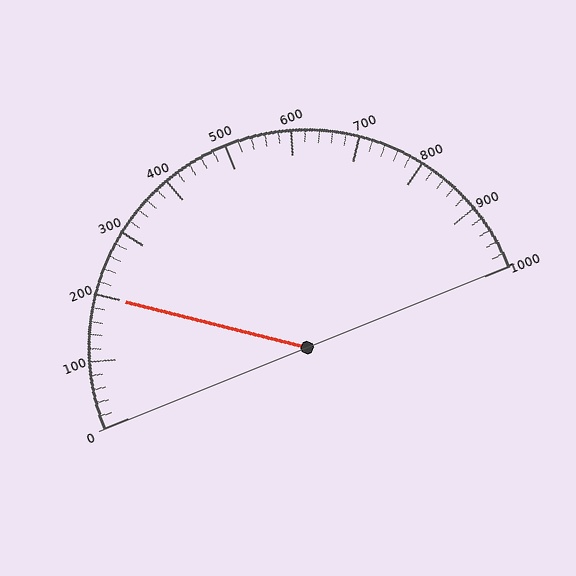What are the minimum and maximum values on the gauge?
The gauge ranges from 0 to 1000.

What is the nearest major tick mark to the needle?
The nearest major tick mark is 200.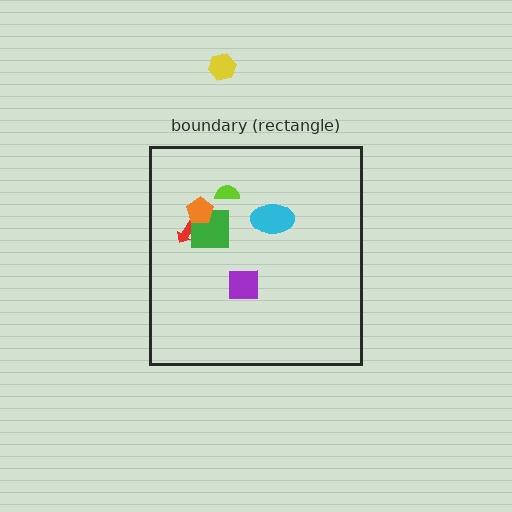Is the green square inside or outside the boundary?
Inside.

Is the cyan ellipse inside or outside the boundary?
Inside.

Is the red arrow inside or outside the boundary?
Inside.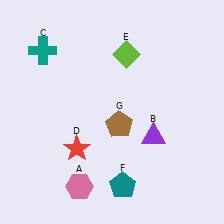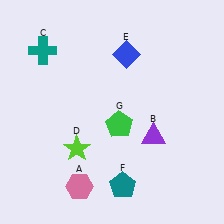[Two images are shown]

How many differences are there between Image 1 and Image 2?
There are 3 differences between the two images.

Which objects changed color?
D changed from red to lime. E changed from lime to blue. G changed from brown to green.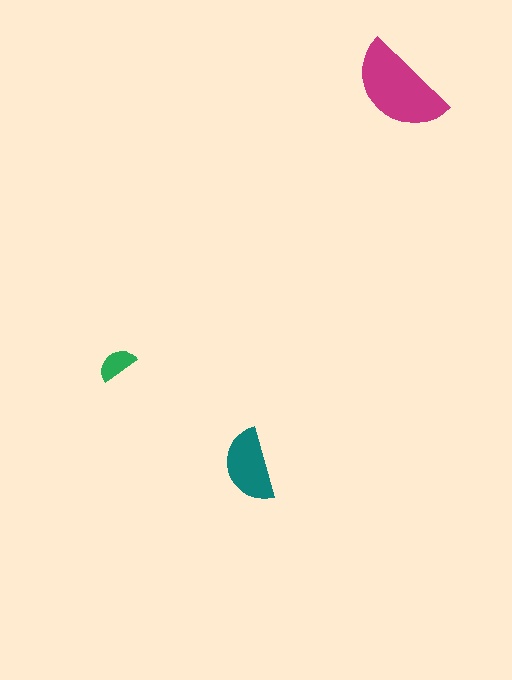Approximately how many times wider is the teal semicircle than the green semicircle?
About 2 times wider.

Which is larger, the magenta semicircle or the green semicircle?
The magenta one.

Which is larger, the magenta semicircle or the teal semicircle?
The magenta one.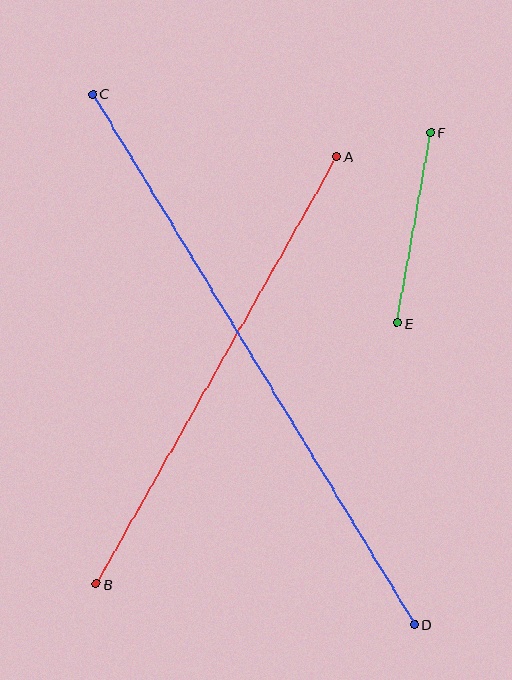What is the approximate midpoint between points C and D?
The midpoint is at approximately (253, 359) pixels.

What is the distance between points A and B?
The distance is approximately 490 pixels.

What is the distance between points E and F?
The distance is approximately 193 pixels.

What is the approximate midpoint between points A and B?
The midpoint is at approximately (216, 370) pixels.